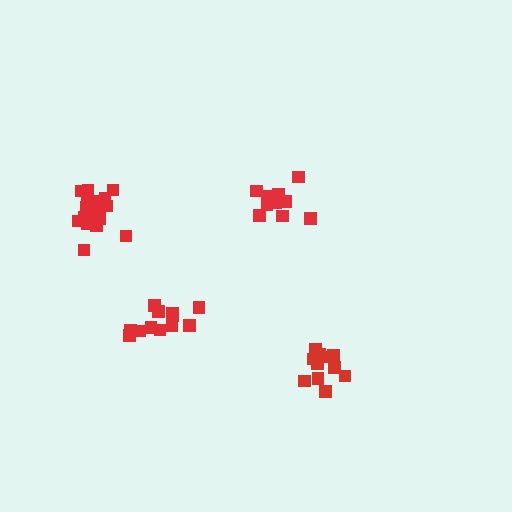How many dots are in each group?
Group 1: 17 dots, Group 2: 11 dots, Group 3: 11 dots, Group 4: 12 dots (51 total).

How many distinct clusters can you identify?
There are 4 distinct clusters.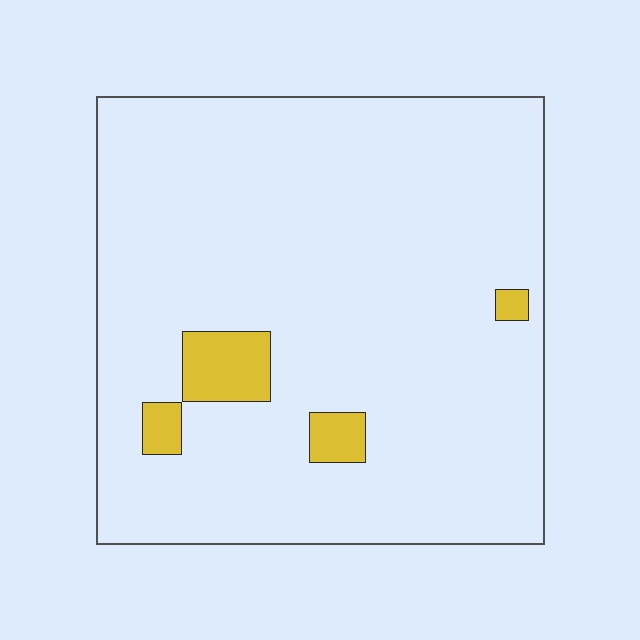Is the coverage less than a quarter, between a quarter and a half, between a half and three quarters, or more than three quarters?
Less than a quarter.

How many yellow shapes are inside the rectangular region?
4.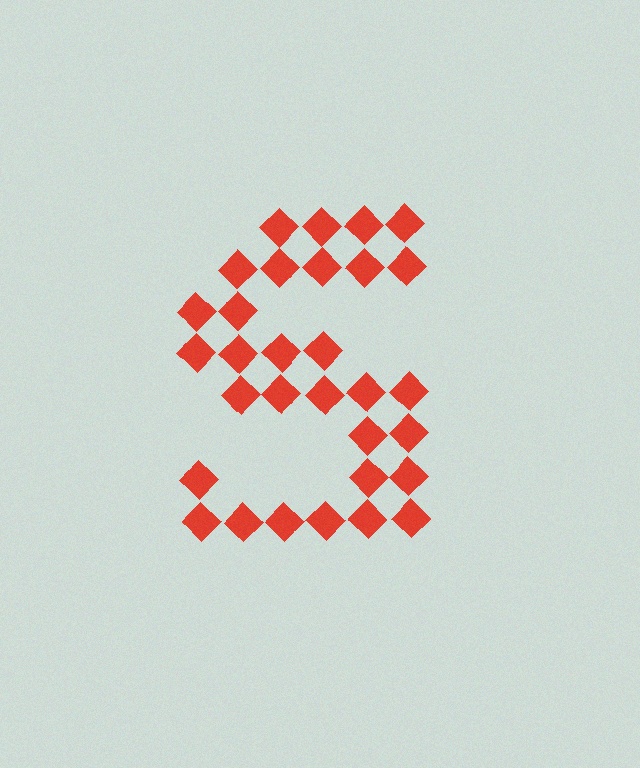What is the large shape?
The large shape is the letter S.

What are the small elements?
The small elements are diamonds.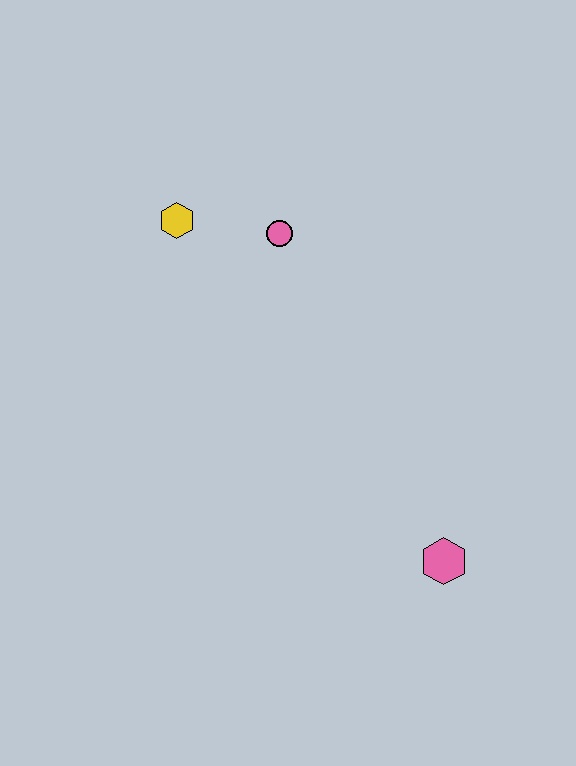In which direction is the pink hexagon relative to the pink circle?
The pink hexagon is below the pink circle.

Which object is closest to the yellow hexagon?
The pink circle is closest to the yellow hexagon.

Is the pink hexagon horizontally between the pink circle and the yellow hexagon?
No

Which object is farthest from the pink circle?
The pink hexagon is farthest from the pink circle.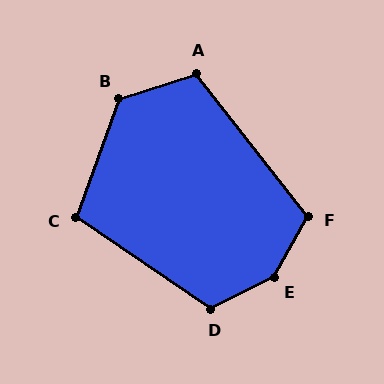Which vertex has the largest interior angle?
E, at approximately 145 degrees.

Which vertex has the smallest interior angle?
C, at approximately 105 degrees.